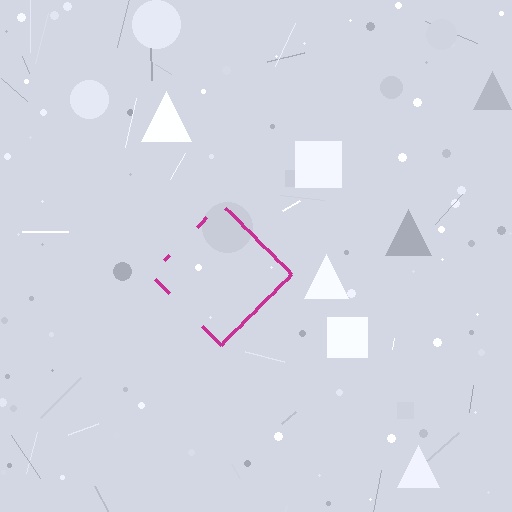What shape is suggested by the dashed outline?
The dashed outline suggests a diamond.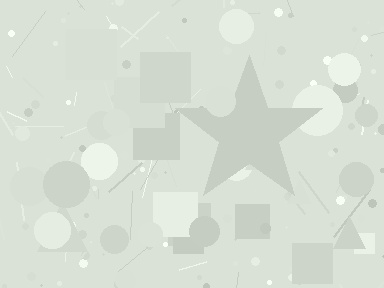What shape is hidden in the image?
A star is hidden in the image.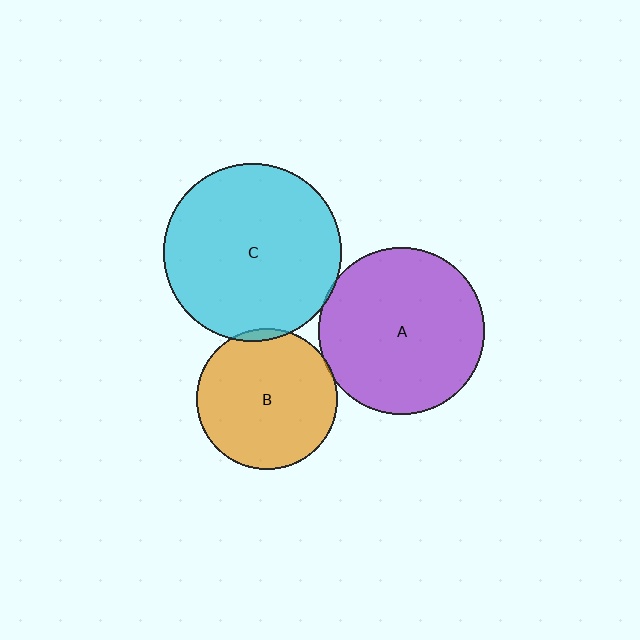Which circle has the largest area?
Circle C (cyan).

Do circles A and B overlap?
Yes.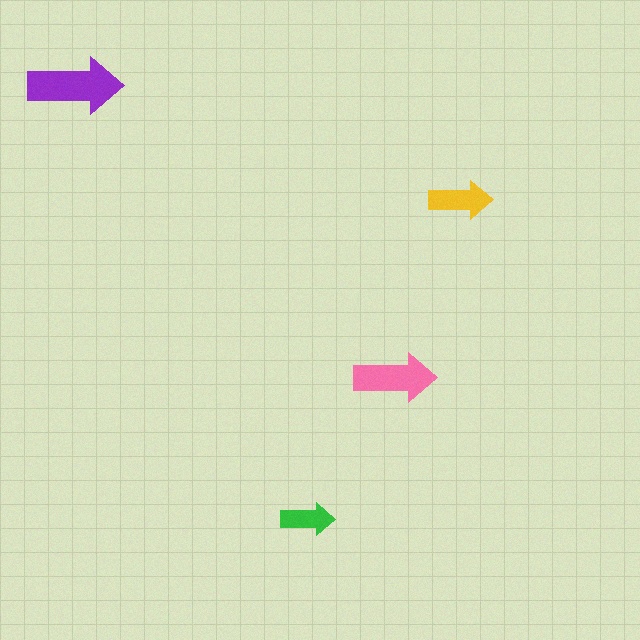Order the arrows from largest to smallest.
the purple one, the pink one, the yellow one, the green one.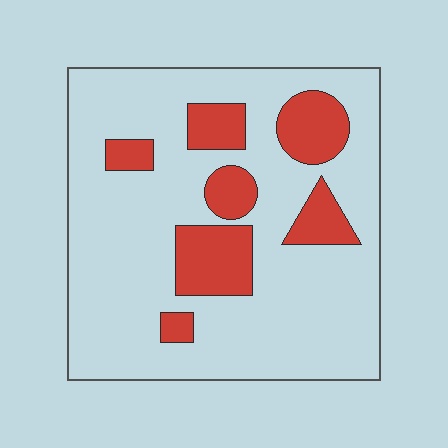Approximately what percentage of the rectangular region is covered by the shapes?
Approximately 20%.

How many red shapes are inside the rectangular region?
7.